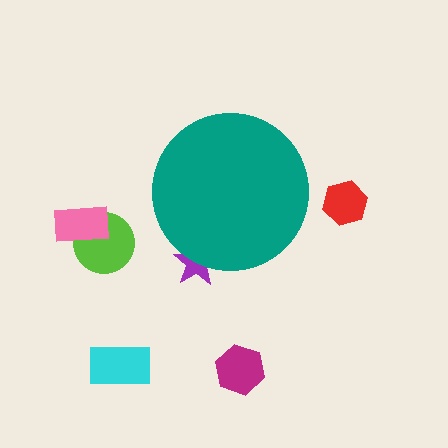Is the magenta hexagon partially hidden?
No, the magenta hexagon is fully visible.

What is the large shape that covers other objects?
A teal circle.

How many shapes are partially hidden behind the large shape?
1 shape is partially hidden.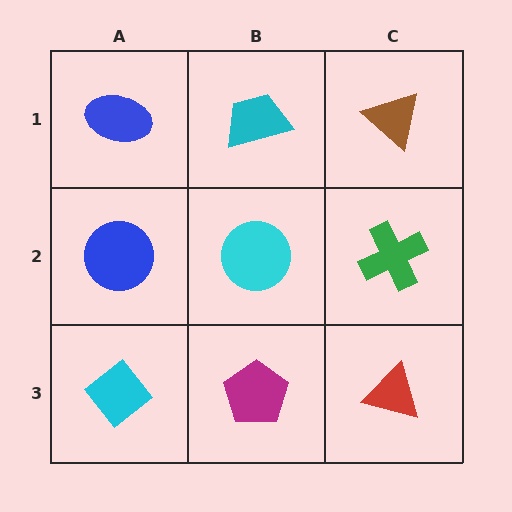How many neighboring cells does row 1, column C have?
2.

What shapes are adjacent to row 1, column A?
A blue circle (row 2, column A), a cyan trapezoid (row 1, column B).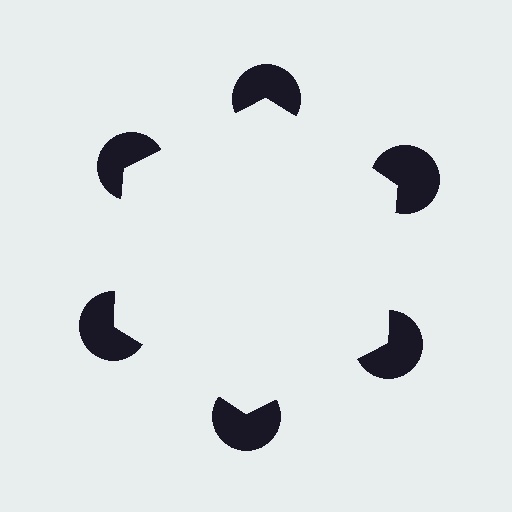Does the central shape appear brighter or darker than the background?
It typically appears slightly brighter than the background, even though no actual brightness change is drawn.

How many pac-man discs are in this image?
There are 6 — one at each vertex of the illusory hexagon.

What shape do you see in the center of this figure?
An illusory hexagon — its edges are inferred from the aligned wedge cuts in the pac-man discs, not physically drawn.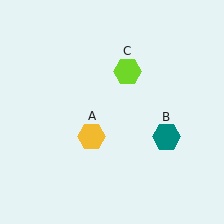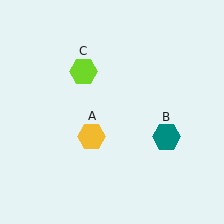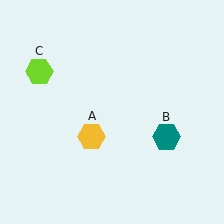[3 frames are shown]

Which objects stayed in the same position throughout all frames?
Yellow hexagon (object A) and teal hexagon (object B) remained stationary.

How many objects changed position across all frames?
1 object changed position: lime hexagon (object C).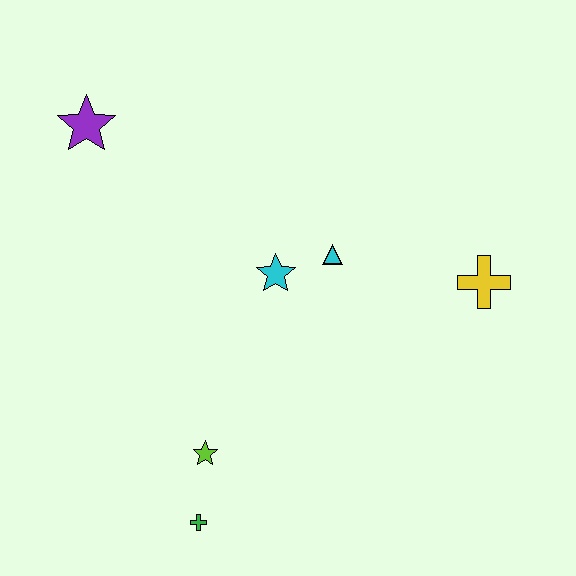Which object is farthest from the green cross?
The purple star is farthest from the green cross.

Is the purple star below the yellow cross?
No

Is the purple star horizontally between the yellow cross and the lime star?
No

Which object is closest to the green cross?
The lime star is closest to the green cross.